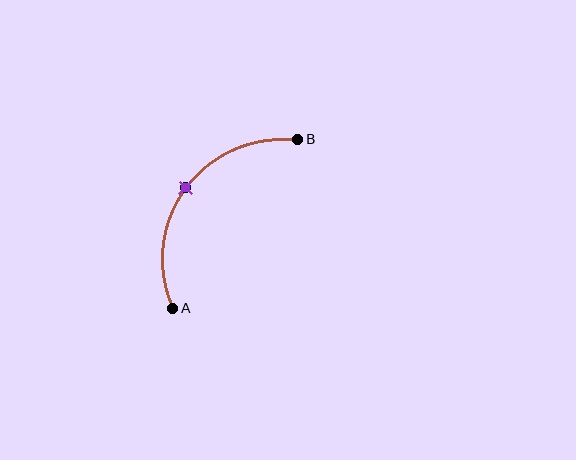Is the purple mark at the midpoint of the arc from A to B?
Yes. The purple mark lies on the arc at equal arc-length from both A and B — it is the arc midpoint.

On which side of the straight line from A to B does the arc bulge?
The arc bulges above and to the left of the straight line connecting A and B.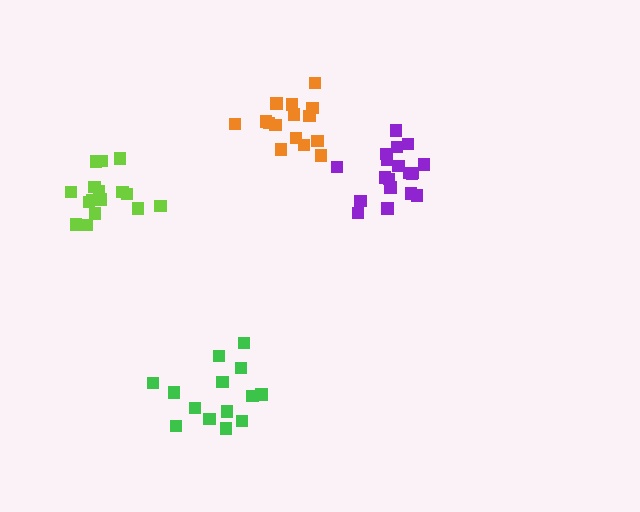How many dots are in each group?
Group 1: 19 dots, Group 2: 14 dots, Group 3: 16 dots, Group 4: 15 dots (64 total).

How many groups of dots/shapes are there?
There are 4 groups.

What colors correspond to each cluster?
The clusters are colored: purple, green, lime, orange.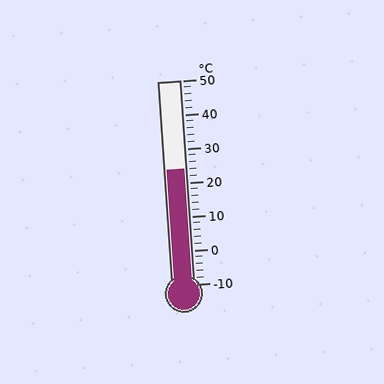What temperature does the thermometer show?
The thermometer shows approximately 24°C.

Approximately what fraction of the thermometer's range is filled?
The thermometer is filled to approximately 55% of its range.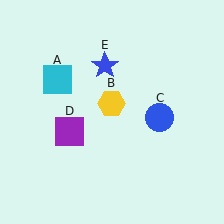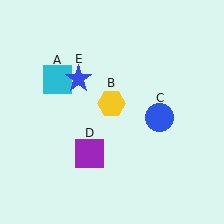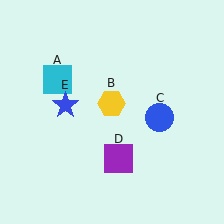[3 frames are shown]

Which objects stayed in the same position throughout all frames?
Cyan square (object A) and yellow hexagon (object B) and blue circle (object C) remained stationary.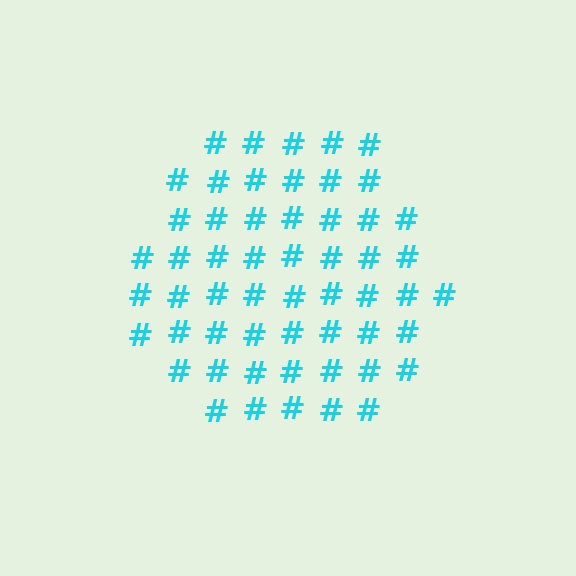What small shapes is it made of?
It is made of small hash symbols.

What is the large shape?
The large shape is a hexagon.